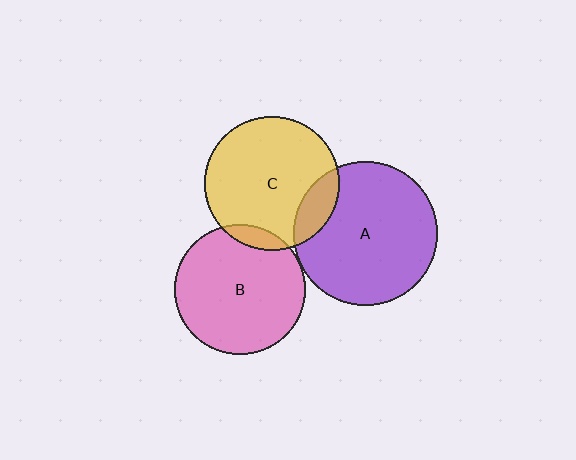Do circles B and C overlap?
Yes.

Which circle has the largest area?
Circle A (purple).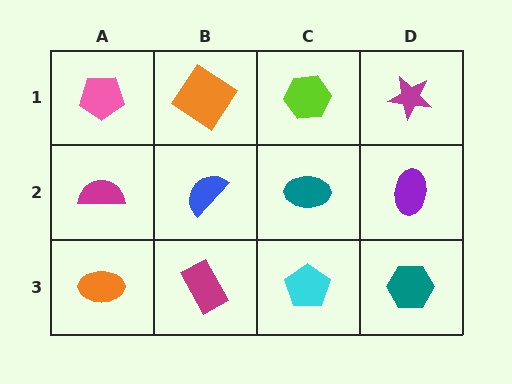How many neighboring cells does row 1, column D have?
2.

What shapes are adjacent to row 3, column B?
A blue semicircle (row 2, column B), an orange ellipse (row 3, column A), a cyan pentagon (row 3, column C).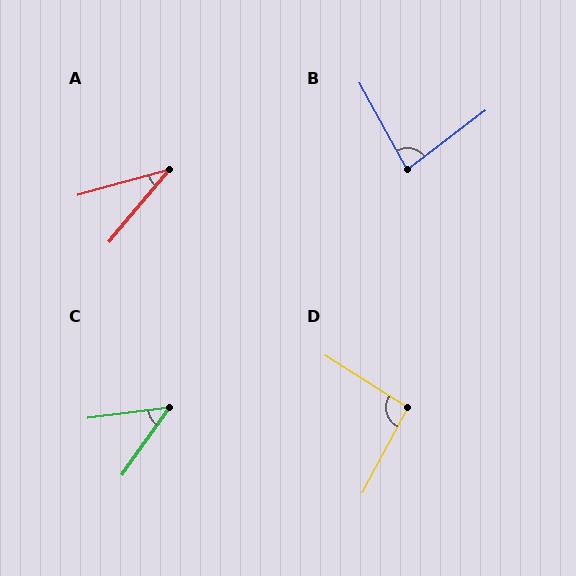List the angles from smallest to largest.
A (35°), C (47°), B (82°), D (95°).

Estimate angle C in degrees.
Approximately 47 degrees.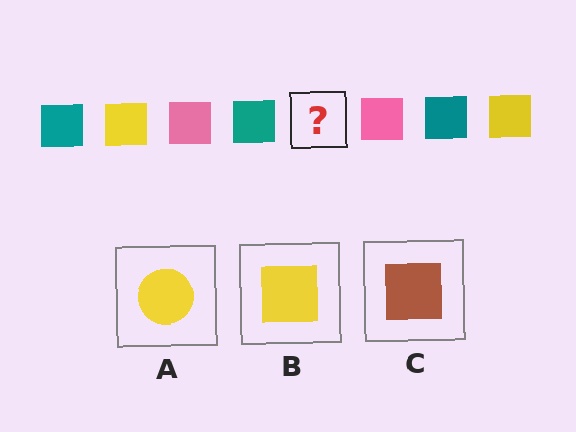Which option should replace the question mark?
Option B.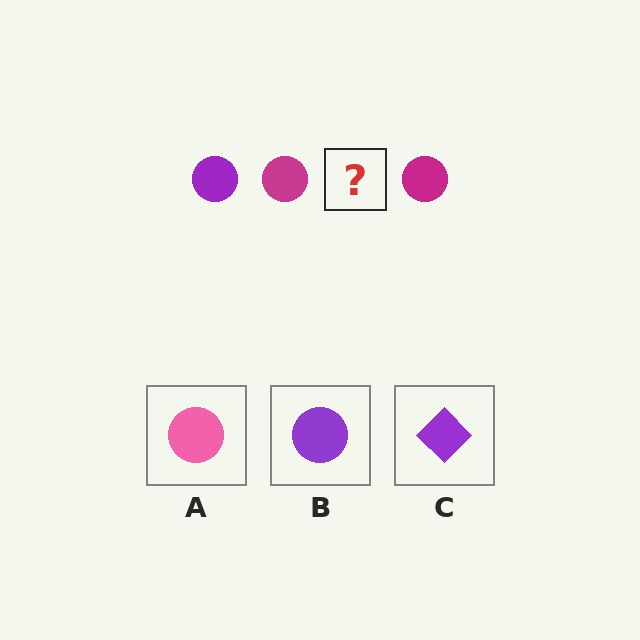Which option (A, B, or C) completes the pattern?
B.